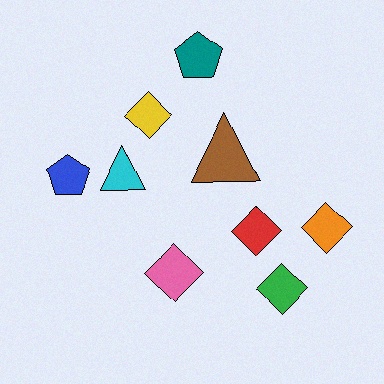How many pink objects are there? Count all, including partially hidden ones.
There is 1 pink object.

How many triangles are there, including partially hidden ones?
There are 2 triangles.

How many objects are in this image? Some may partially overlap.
There are 9 objects.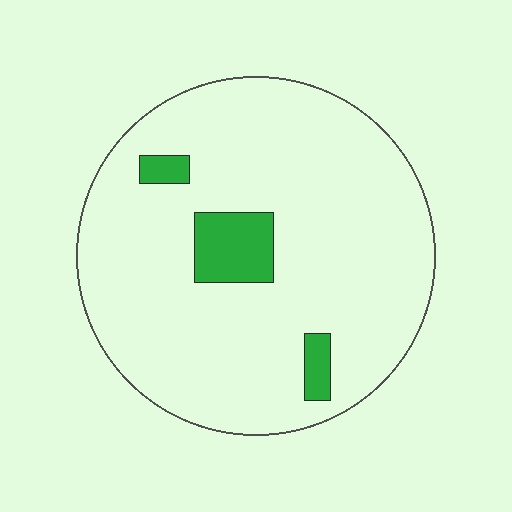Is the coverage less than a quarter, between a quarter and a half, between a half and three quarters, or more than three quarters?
Less than a quarter.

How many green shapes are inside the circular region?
3.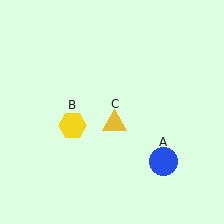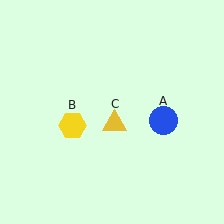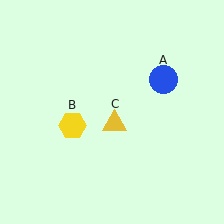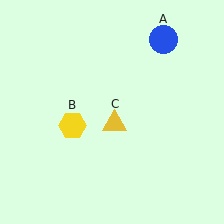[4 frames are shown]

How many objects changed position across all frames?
1 object changed position: blue circle (object A).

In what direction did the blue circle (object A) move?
The blue circle (object A) moved up.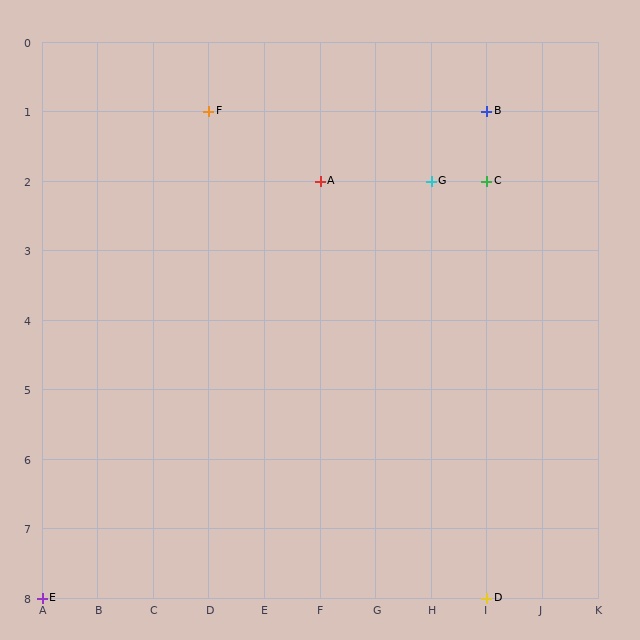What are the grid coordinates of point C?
Point C is at grid coordinates (I, 2).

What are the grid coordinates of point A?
Point A is at grid coordinates (F, 2).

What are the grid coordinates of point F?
Point F is at grid coordinates (D, 1).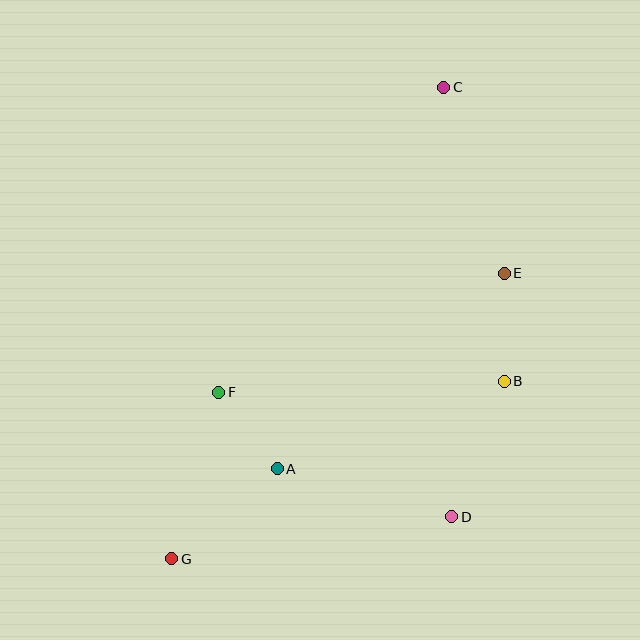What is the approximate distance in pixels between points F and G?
The distance between F and G is approximately 173 pixels.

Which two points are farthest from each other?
Points C and G are farthest from each other.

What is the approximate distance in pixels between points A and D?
The distance between A and D is approximately 181 pixels.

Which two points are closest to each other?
Points A and F are closest to each other.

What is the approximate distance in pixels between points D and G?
The distance between D and G is approximately 283 pixels.